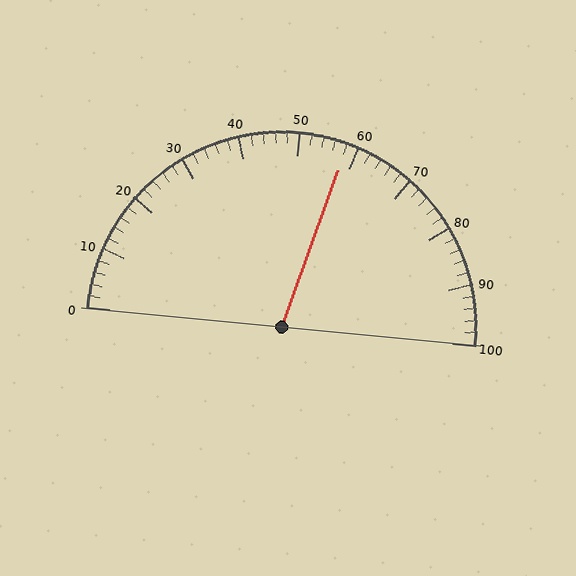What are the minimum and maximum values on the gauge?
The gauge ranges from 0 to 100.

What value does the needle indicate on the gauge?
The needle indicates approximately 58.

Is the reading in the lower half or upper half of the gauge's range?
The reading is in the upper half of the range (0 to 100).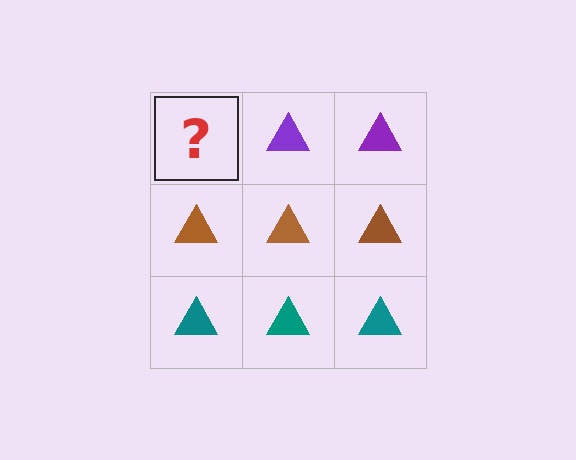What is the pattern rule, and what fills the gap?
The rule is that each row has a consistent color. The gap should be filled with a purple triangle.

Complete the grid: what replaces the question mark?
The question mark should be replaced with a purple triangle.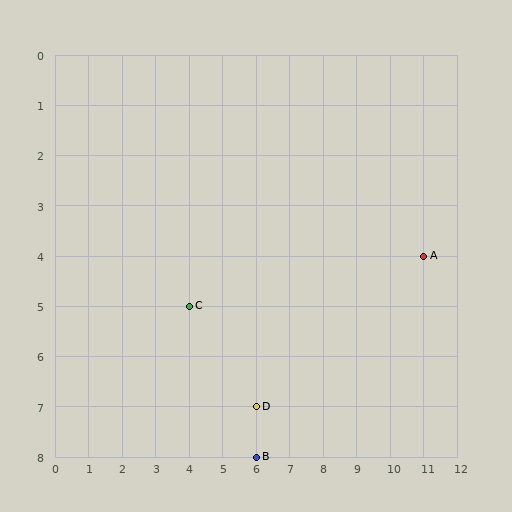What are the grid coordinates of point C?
Point C is at grid coordinates (4, 5).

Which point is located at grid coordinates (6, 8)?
Point B is at (6, 8).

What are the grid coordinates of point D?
Point D is at grid coordinates (6, 7).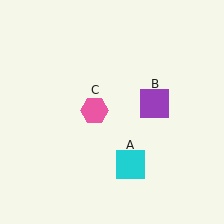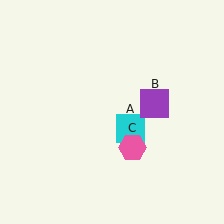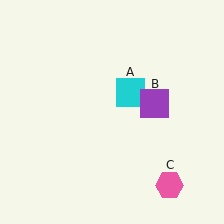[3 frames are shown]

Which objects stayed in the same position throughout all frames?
Purple square (object B) remained stationary.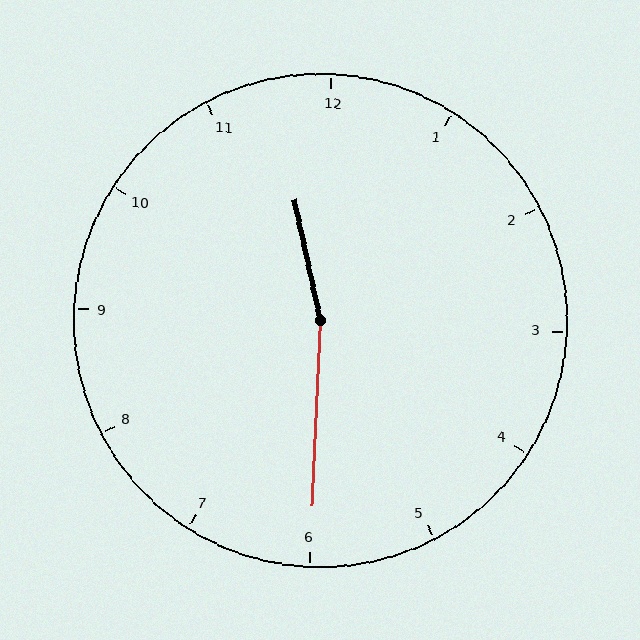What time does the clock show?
11:30.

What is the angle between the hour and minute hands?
Approximately 165 degrees.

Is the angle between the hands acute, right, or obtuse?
It is obtuse.